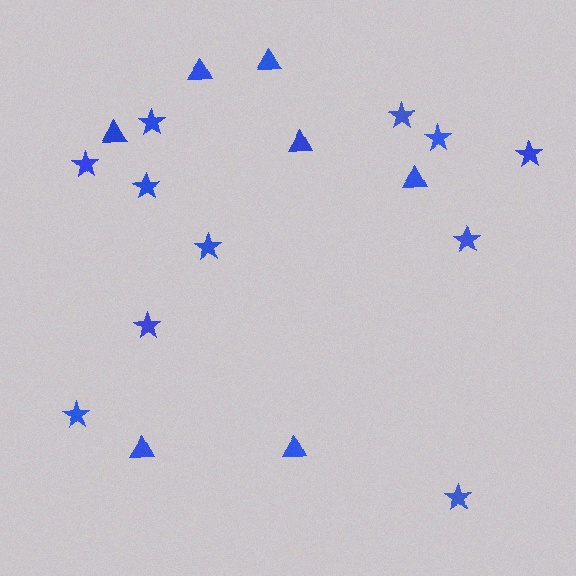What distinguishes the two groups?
There are 2 groups: one group of stars (11) and one group of triangles (7).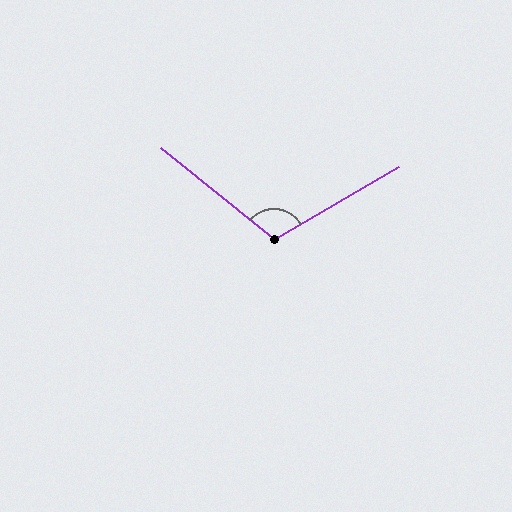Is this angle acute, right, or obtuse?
It is obtuse.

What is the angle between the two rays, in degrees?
Approximately 111 degrees.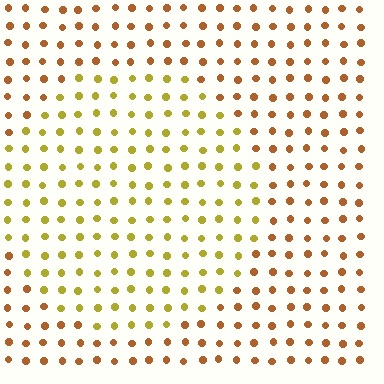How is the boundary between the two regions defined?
The boundary is defined purely by a slight shift in hue (about 35 degrees). Spacing, size, and orientation are identical on both sides.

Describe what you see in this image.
The image is filled with small brown elements in a uniform arrangement. A circle-shaped region is visible where the elements are tinted to a slightly different hue, forming a subtle color boundary.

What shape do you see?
I see a circle.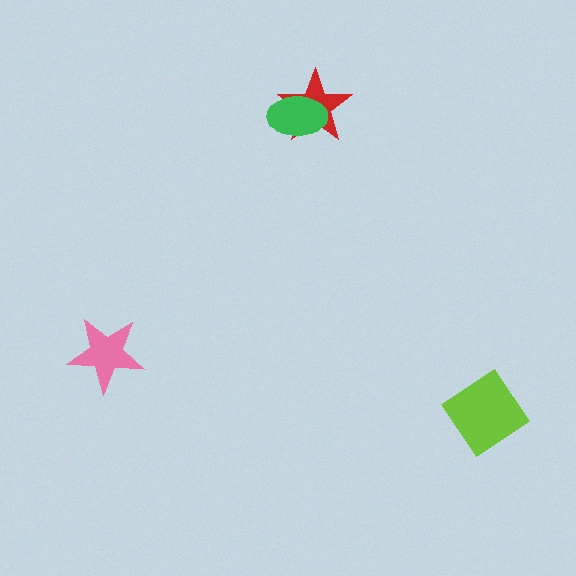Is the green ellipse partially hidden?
No, no other shape covers it.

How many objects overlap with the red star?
1 object overlaps with the red star.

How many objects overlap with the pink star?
0 objects overlap with the pink star.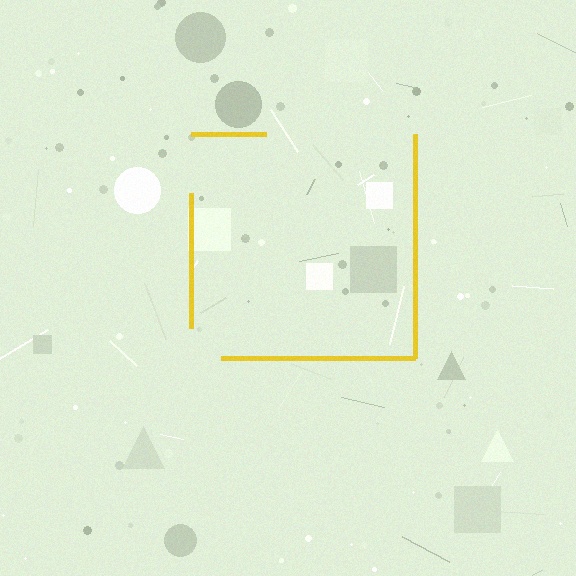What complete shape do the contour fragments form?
The contour fragments form a square.